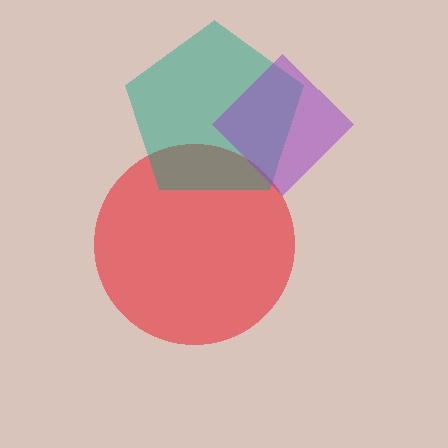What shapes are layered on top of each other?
The layered shapes are: a red circle, a teal pentagon, a purple diamond.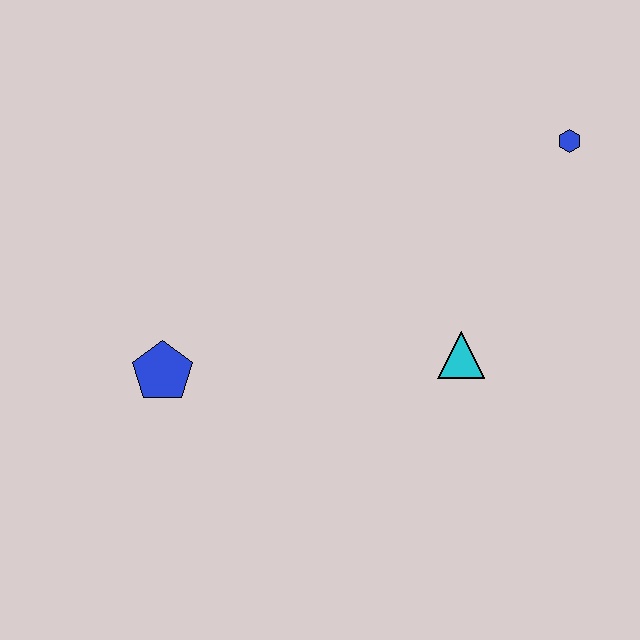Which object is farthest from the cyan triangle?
The blue pentagon is farthest from the cyan triangle.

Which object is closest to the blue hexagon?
The cyan triangle is closest to the blue hexagon.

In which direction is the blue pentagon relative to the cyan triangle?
The blue pentagon is to the left of the cyan triangle.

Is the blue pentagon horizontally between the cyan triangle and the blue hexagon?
No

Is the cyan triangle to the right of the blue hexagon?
No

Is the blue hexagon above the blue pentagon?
Yes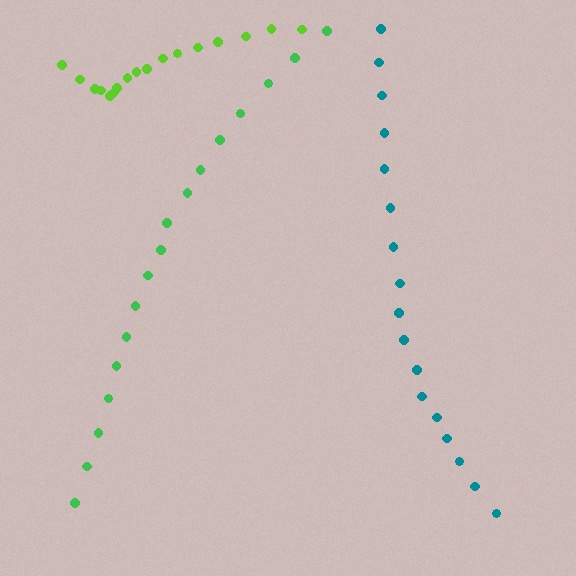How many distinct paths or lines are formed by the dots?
There are 3 distinct paths.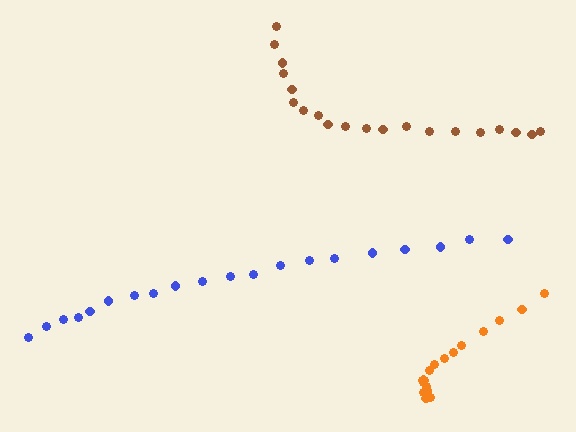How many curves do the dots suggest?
There are 3 distinct paths.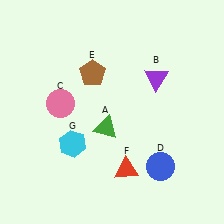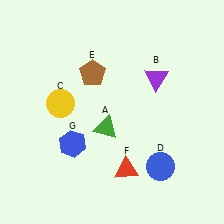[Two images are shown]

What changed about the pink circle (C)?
In Image 1, C is pink. In Image 2, it changed to yellow.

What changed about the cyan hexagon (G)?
In Image 1, G is cyan. In Image 2, it changed to blue.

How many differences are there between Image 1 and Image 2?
There are 2 differences between the two images.